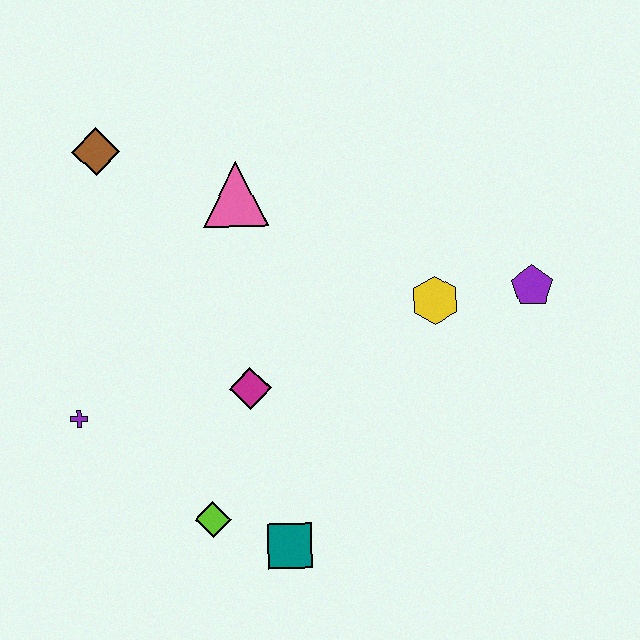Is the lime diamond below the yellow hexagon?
Yes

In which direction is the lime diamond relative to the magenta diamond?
The lime diamond is below the magenta diamond.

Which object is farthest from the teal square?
The brown diamond is farthest from the teal square.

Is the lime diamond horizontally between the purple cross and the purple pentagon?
Yes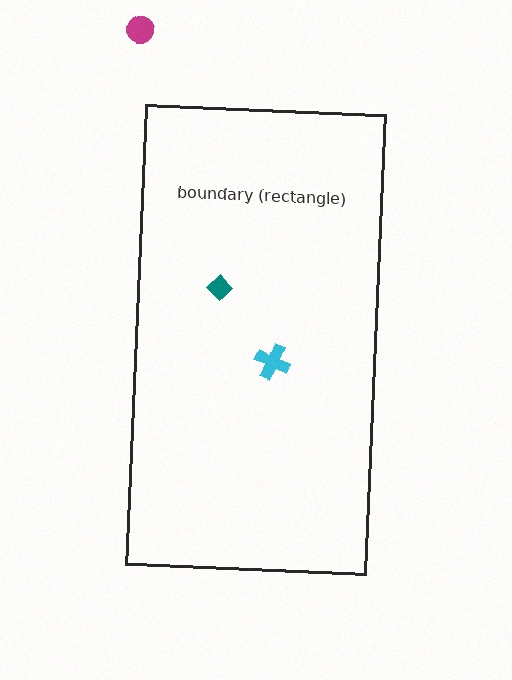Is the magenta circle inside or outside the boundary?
Outside.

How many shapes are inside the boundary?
2 inside, 1 outside.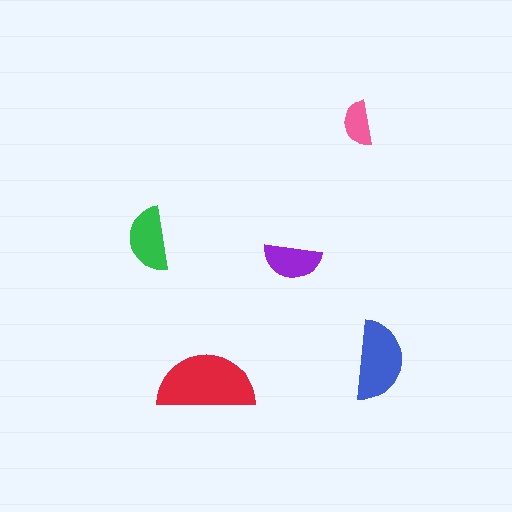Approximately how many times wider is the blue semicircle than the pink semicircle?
About 2 times wider.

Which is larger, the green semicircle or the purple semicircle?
The green one.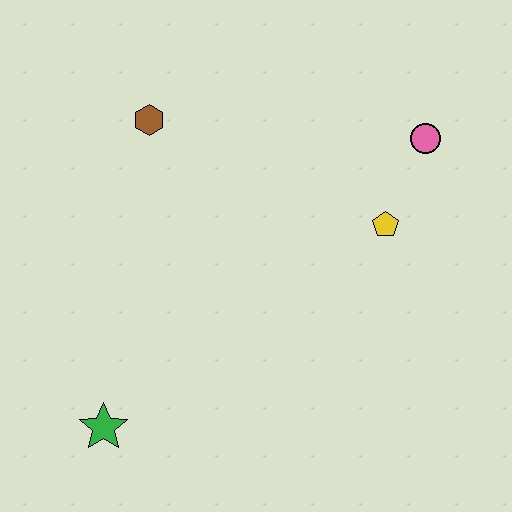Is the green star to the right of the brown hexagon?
No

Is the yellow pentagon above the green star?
Yes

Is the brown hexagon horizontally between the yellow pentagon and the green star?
Yes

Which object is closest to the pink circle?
The yellow pentagon is closest to the pink circle.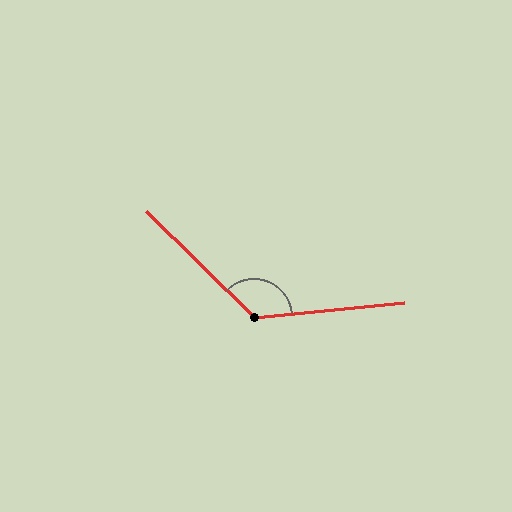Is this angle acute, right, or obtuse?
It is obtuse.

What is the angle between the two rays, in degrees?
Approximately 130 degrees.